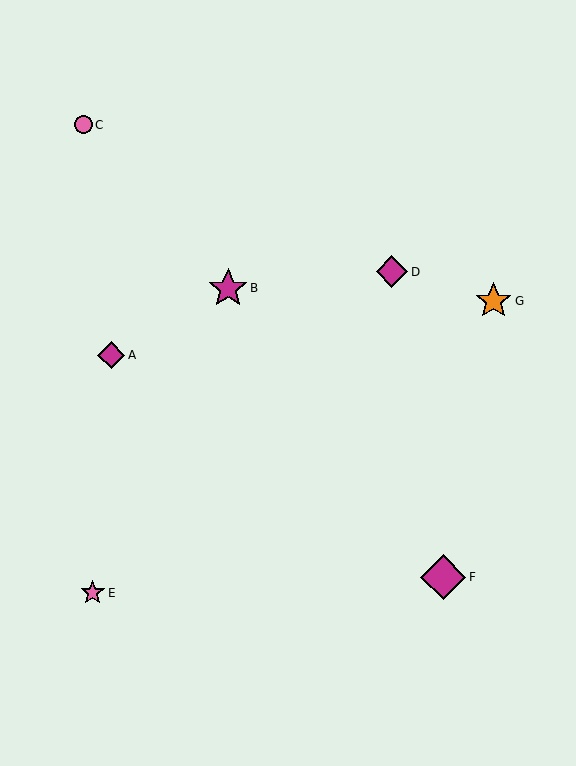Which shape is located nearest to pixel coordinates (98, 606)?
The pink star (labeled E) at (93, 593) is nearest to that location.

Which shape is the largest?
The magenta diamond (labeled F) is the largest.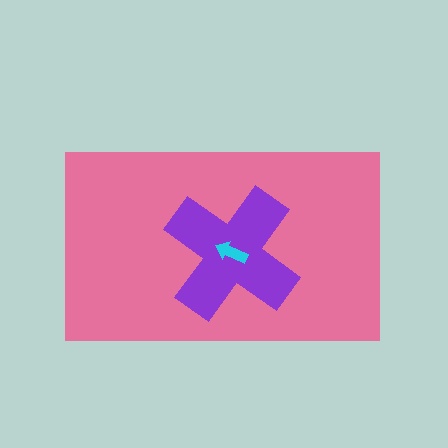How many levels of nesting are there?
3.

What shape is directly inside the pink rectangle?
The purple cross.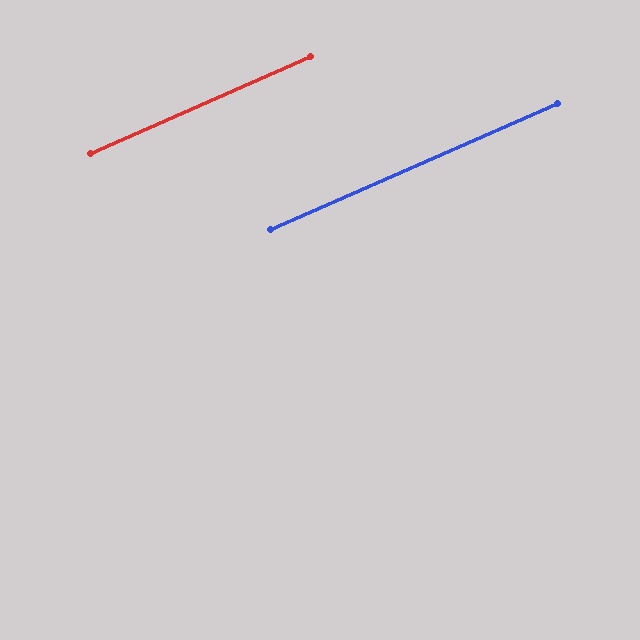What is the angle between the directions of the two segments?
Approximately 0 degrees.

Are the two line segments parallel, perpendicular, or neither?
Parallel — their directions differ by only 0.1°.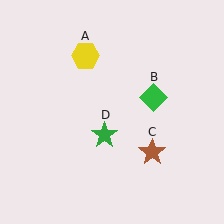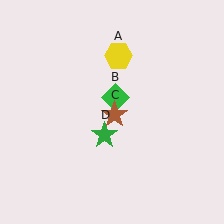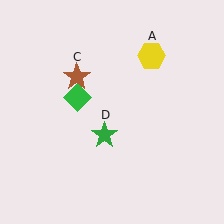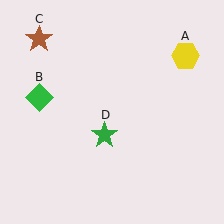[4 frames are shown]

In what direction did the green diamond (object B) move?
The green diamond (object B) moved left.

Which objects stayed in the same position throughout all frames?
Green star (object D) remained stationary.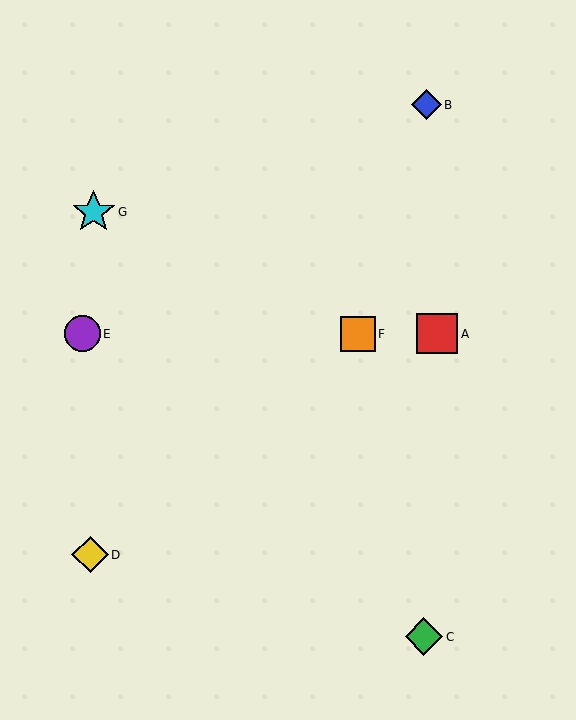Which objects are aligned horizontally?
Objects A, E, F are aligned horizontally.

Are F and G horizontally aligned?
No, F is at y≈334 and G is at y≈212.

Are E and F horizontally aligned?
Yes, both are at y≈334.